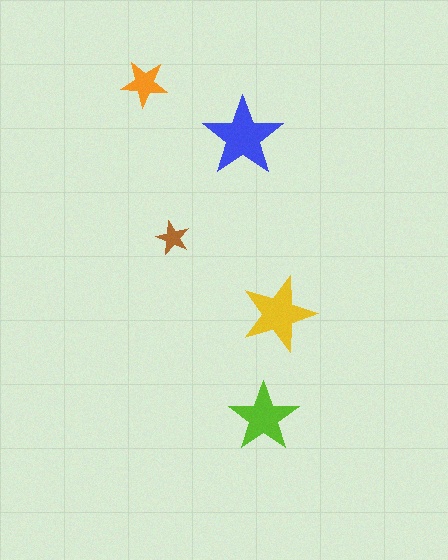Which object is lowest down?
The lime star is bottommost.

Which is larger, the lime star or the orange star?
The lime one.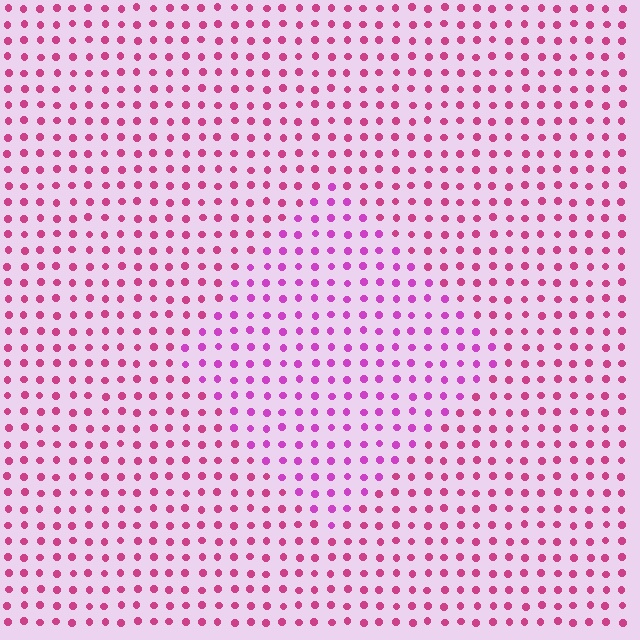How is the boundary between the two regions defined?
The boundary is defined purely by a slight shift in hue (about 25 degrees). Spacing, size, and orientation are identical on both sides.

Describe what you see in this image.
The image is filled with small magenta elements in a uniform arrangement. A diamond-shaped region is visible where the elements are tinted to a slightly different hue, forming a subtle color boundary.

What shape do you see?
I see a diamond.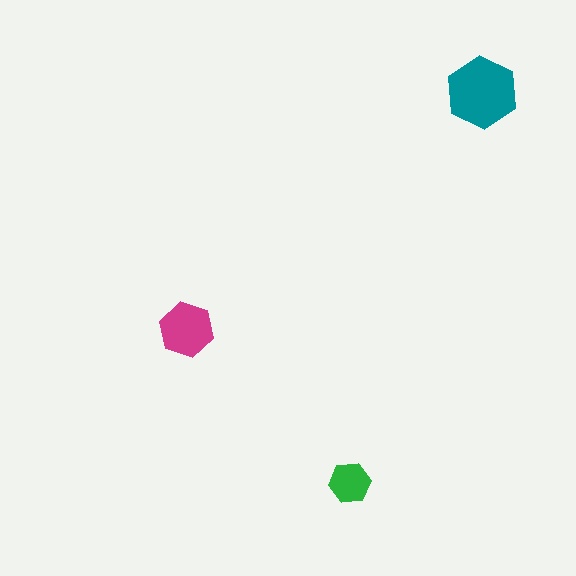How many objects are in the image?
There are 3 objects in the image.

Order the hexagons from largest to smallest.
the teal one, the magenta one, the green one.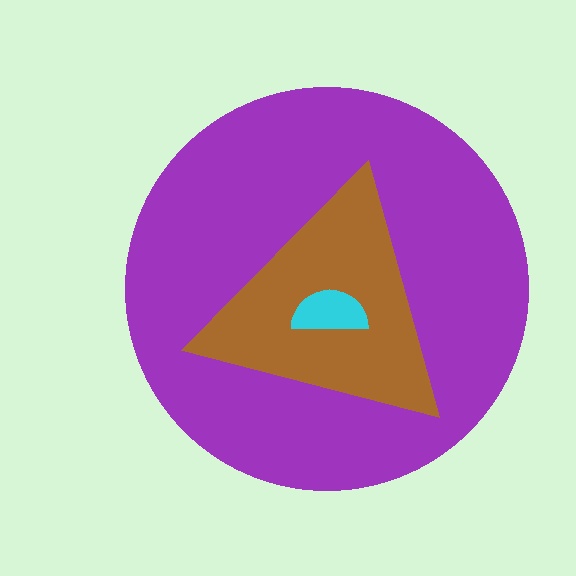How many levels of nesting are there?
3.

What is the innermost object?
The cyan semicircle.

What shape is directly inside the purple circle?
The brown triangle.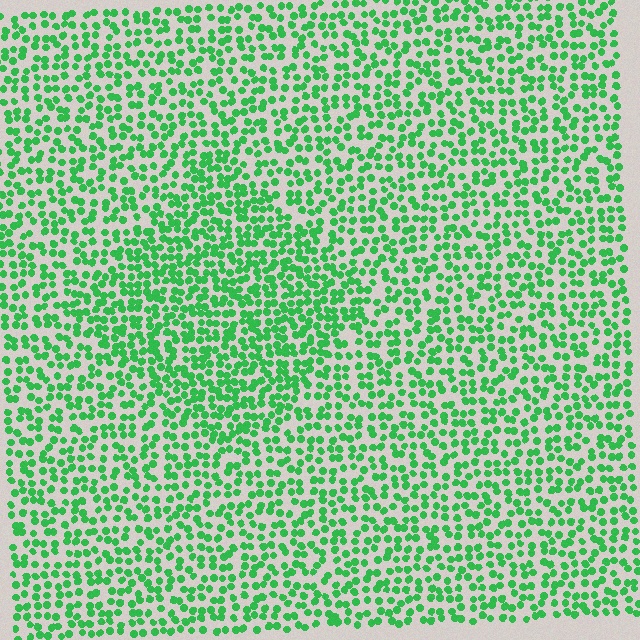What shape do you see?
I see a diamond.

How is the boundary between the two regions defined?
The boundary is defined by a change in element density (approximately 1.5x ratio). All elements are the same color, size, and shape.